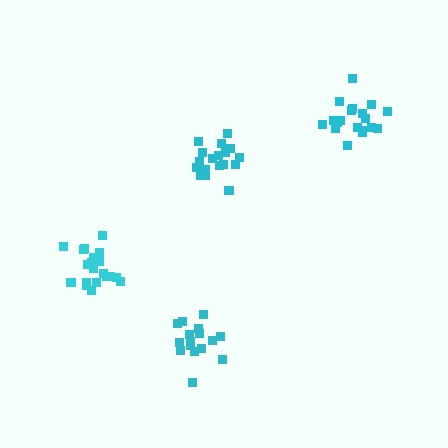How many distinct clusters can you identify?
There are 4 distinct clusters.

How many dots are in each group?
Group 1: 19 dots, Group 2: 18 dots, Group 3: 21 dots, Group 4: 16 dots (74 total).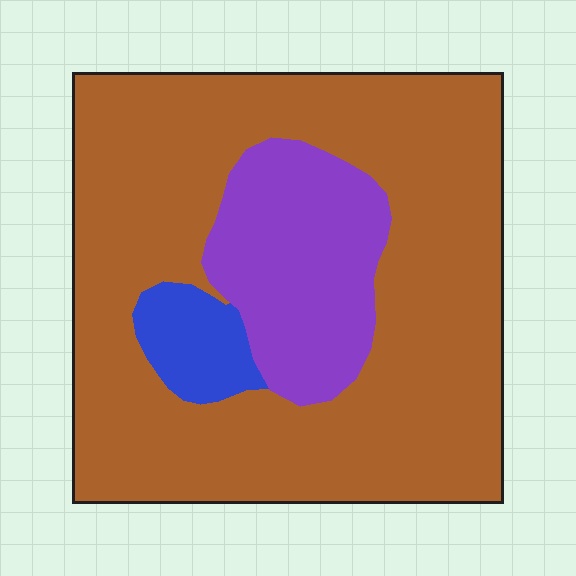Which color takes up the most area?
Brown, at roughly 75%.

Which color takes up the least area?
Blue, at roughly 5%.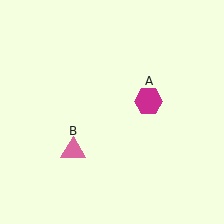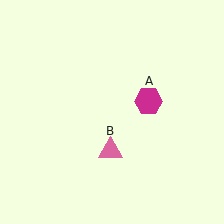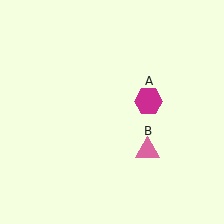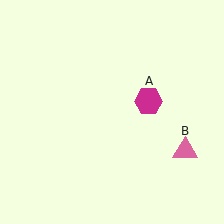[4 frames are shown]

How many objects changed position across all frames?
1 object changed position: pink triangle (object B).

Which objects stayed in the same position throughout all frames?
Magenta hexagon (object A) remained stationary.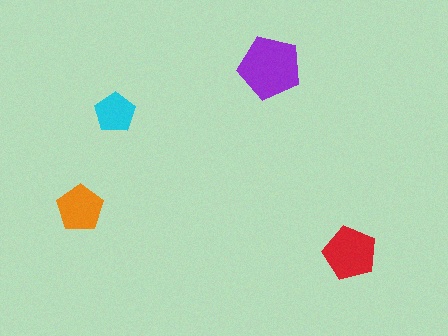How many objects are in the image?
There are 4 objects in the image.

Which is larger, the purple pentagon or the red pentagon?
The purple one.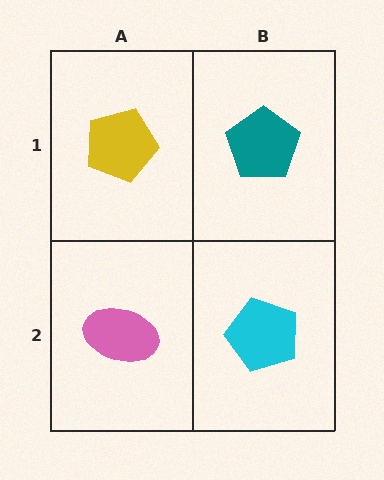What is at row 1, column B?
A teal pentagon.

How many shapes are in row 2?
2 shapes.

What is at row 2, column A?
A pink ellipse.